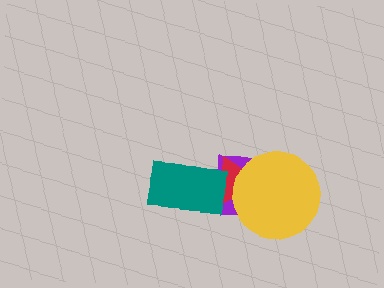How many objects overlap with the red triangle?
3 objects overlap with the red triangle.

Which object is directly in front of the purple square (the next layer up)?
The red triangle is directly in front of the purple square.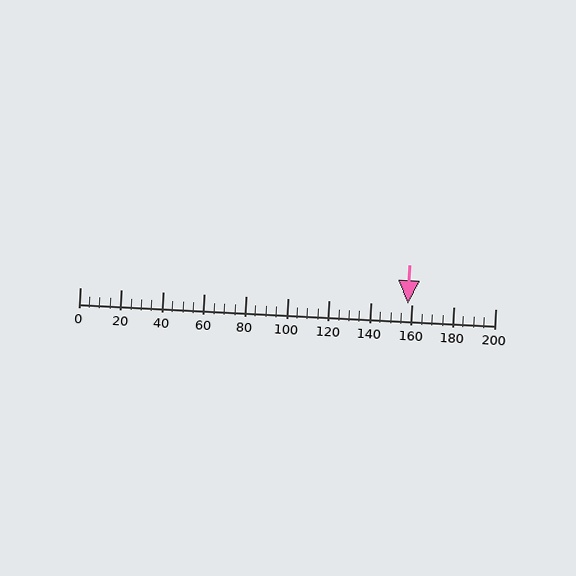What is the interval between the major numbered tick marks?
The major tick marks are spaced 20 units apart.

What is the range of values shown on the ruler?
The ruler shows values from 0 to 200.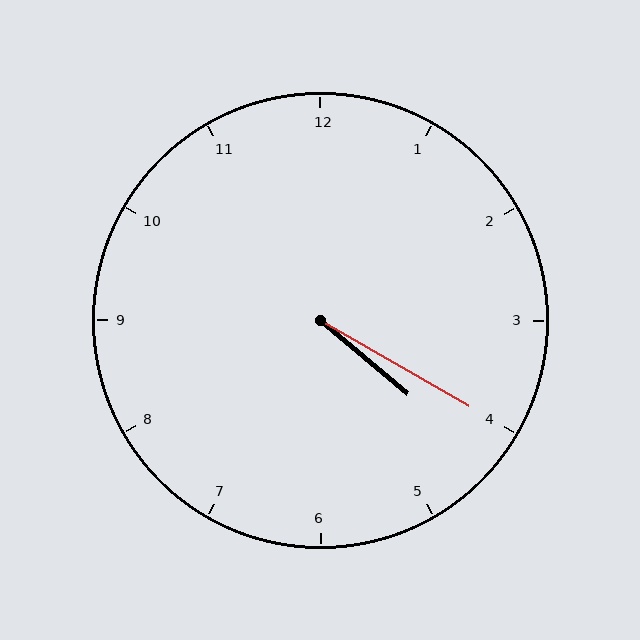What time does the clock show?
4:20.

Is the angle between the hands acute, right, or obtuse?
It is acute.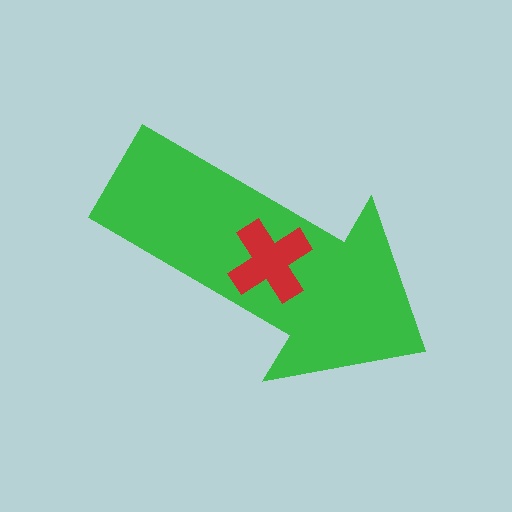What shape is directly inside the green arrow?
The red cross.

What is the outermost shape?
The green arrow.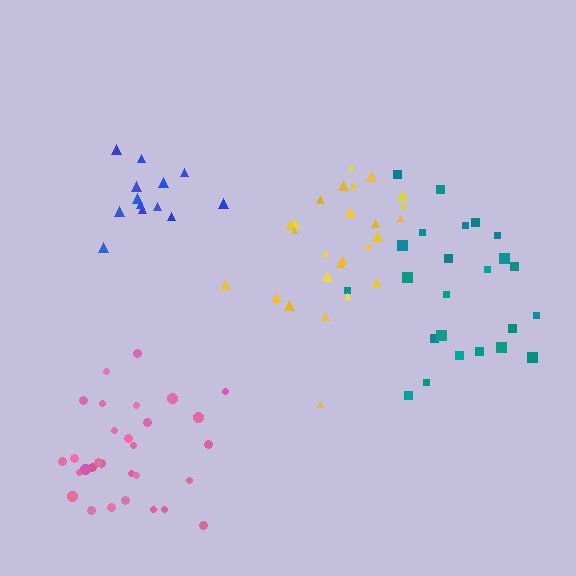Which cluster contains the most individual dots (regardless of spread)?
Pink (30).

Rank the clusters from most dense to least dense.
pink, yellow, blue, teal.